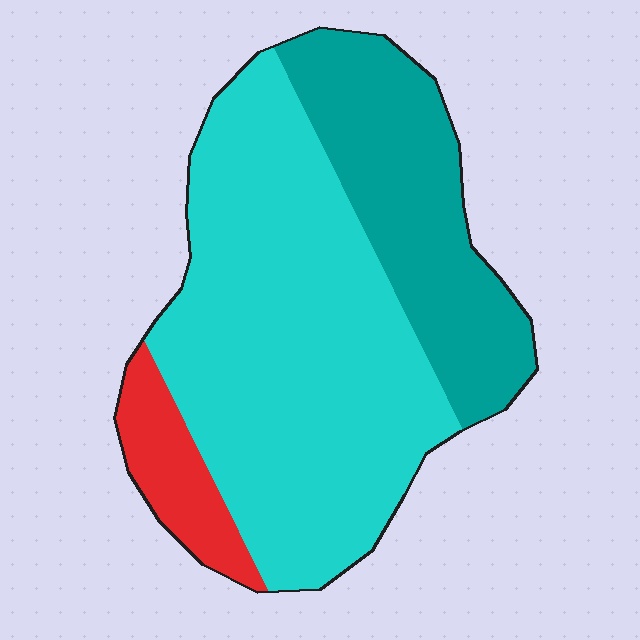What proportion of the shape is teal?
Teal takes up about one quarter (1/4) of the shape.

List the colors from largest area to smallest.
From largest to smallest: cyan, teal, red.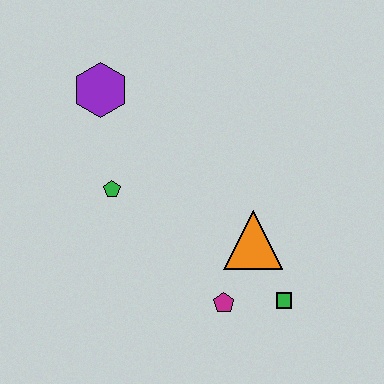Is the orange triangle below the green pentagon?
Yes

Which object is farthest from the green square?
The purple hexagon is farthest from the green square.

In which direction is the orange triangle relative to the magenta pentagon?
The orange triangle is above the magenta pentagon.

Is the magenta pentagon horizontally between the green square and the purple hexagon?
Yes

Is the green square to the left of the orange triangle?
No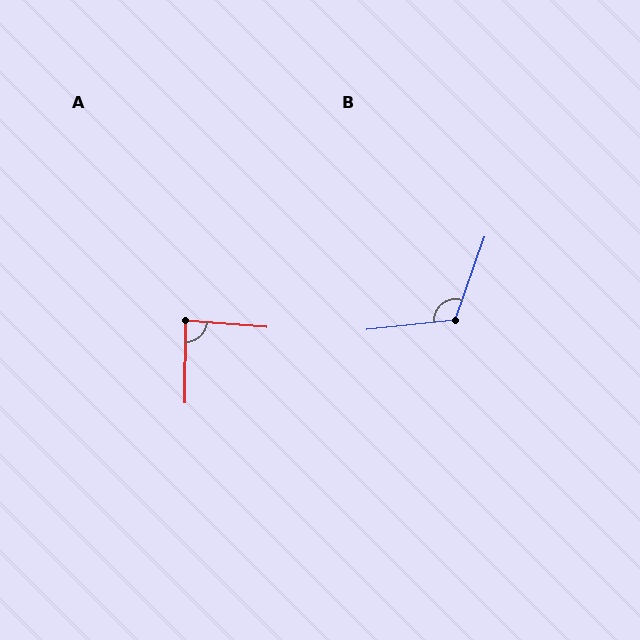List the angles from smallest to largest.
A (86°), B (116°).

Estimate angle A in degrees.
Approximately 86 degrees.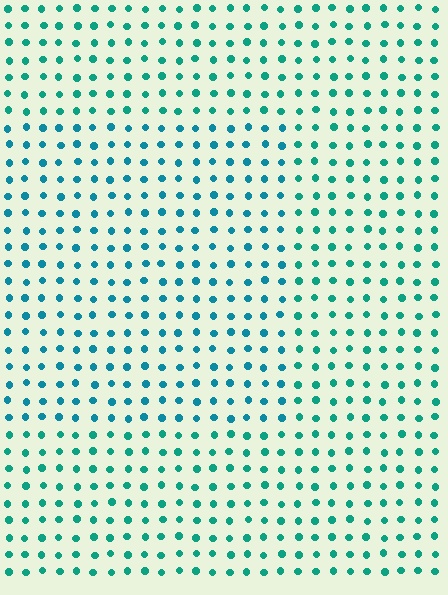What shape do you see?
I see a rectangle.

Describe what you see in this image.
The image is filled with small teal elements in a uniform arrangement. A rectangle-shaped region is visible where the elements are tinted to a slightly different hue, forming a subtle color boundary.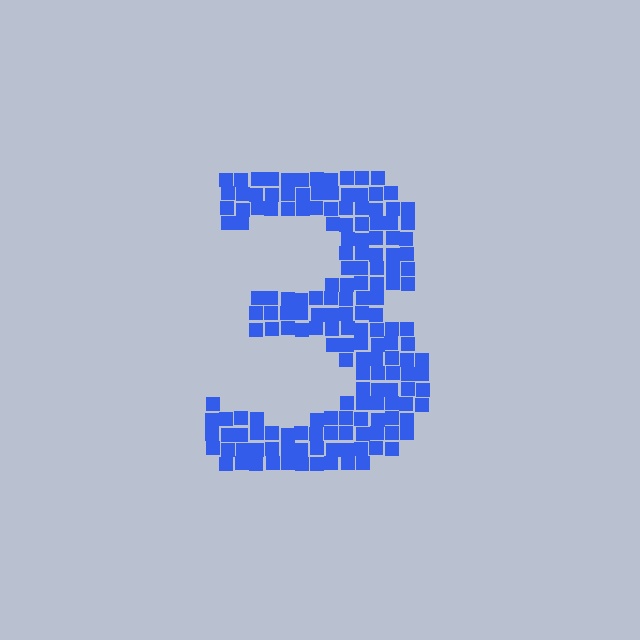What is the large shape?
The large shape is the digit 3.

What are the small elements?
The small elements are squares.